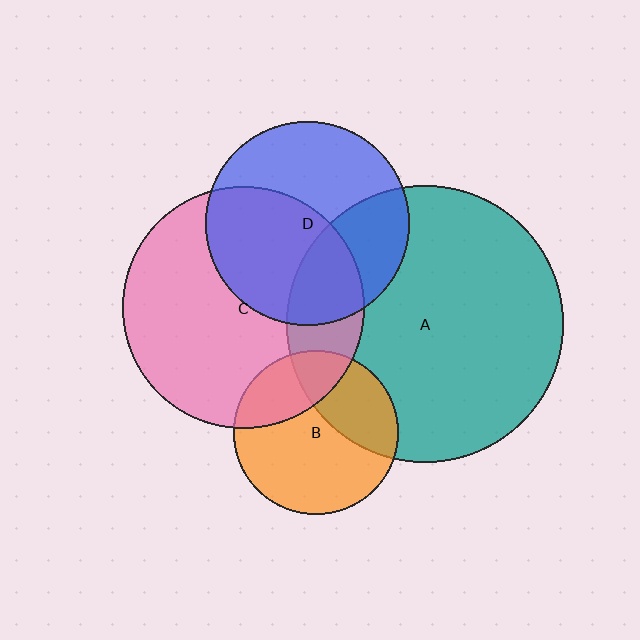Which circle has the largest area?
Circle A (teal).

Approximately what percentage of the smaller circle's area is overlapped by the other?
Approximately 35%.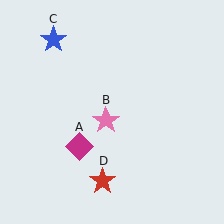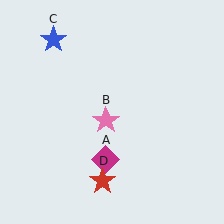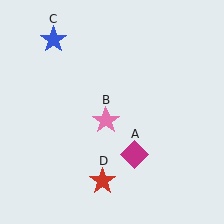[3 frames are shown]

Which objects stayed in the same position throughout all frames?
Pink star (object B) and blue star (object C) and red star (object D) remained stationary.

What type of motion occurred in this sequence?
The magenta diamond (object A) rotated counterclockwise around the center of the scene.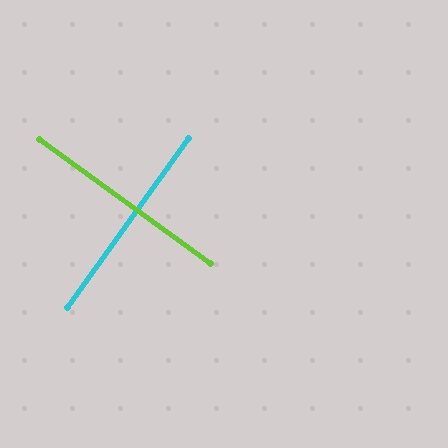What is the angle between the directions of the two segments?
Approximately 89 degrees.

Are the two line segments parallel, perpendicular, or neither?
Perpendicular — they meet at approximately 89°.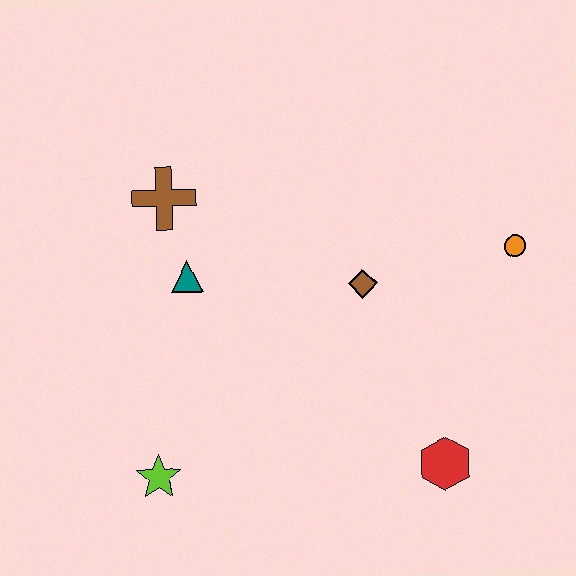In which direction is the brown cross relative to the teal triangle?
The brown cross is above the teal triangle.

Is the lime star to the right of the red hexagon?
No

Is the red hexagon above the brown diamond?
No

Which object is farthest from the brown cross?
The red hexagon is farthest from the brown cross.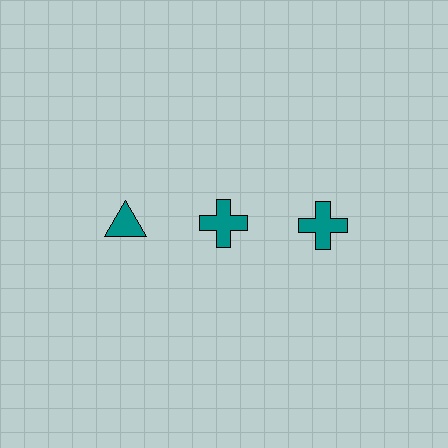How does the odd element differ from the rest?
It has a different shape: triangle instead of cross.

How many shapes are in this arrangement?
There are 3 shapes arranged in a grid pattern.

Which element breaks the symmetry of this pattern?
The teal triangle in the top row, leftmost column breaks the symmetry. All other shapes are teal crosses.